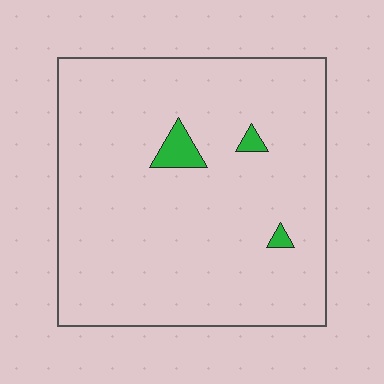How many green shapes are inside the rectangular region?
3.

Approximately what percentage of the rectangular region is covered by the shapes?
Approximately 5%.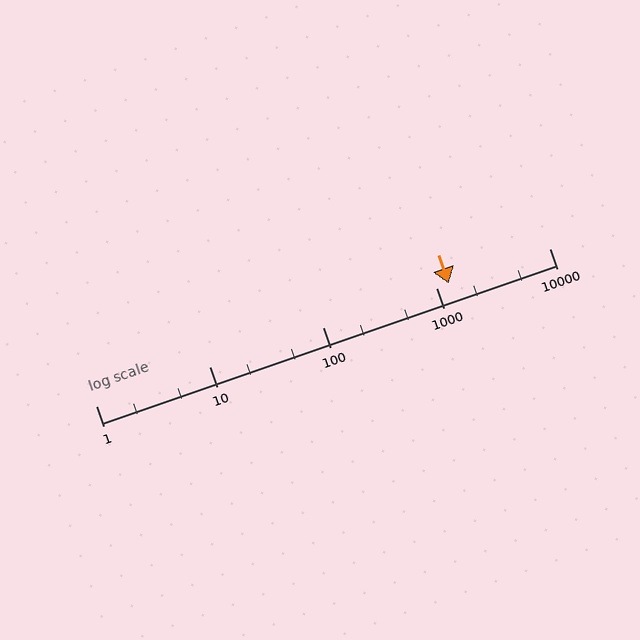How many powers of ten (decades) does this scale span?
The scale spans 4 decades, from 1 to 10000.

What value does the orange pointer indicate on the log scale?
The pointer indicates approximately 1300.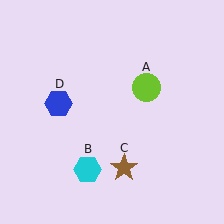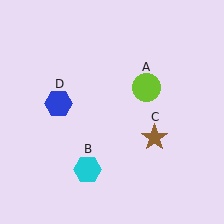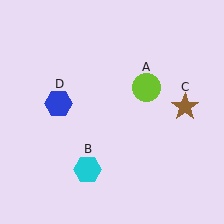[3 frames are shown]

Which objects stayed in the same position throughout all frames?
Lime circle (object A) and cyan hexagon (object B) and blue hexagon (object D) remained stationary.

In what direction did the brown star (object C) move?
The brown star (object C) moved up and to the right.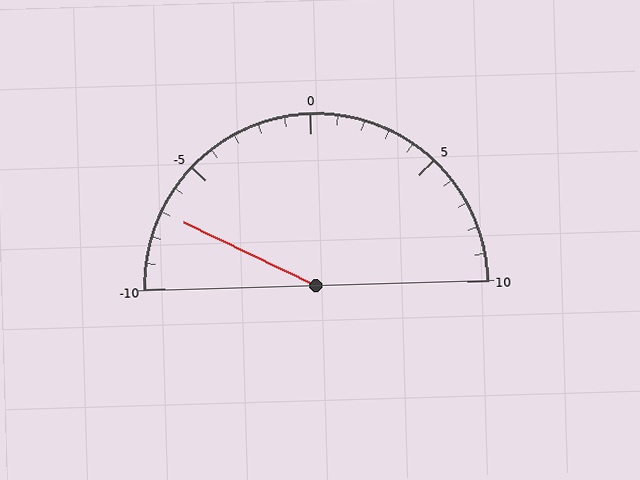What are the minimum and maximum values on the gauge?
The gauge ranges from -10 to 10.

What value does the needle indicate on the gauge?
The needle indicates approximately -7.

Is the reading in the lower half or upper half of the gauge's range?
The reading is in the lower half of the range (-10 to 10).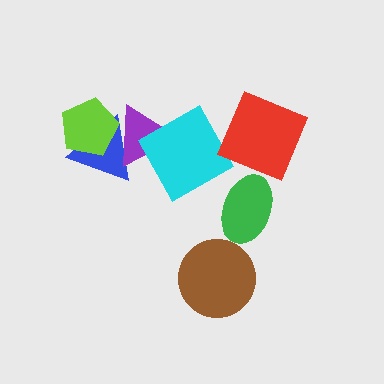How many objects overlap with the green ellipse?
1 object overlaps with the green ellipse.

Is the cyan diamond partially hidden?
Yes, it is partially covered by another shape.